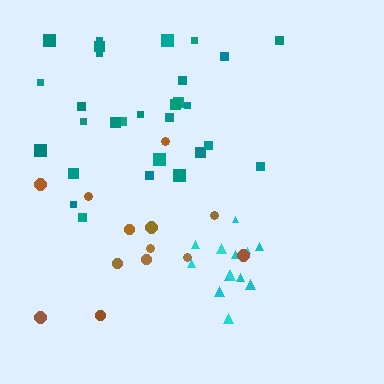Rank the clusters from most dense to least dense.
cyan, teal, brown.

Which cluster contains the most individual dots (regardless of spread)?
Teal (29).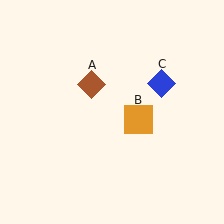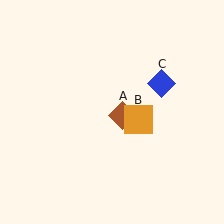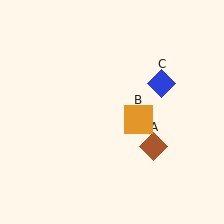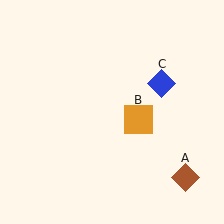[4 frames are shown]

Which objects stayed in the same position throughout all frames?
Orange square (object B) and blue diamond (object C) remained stationary.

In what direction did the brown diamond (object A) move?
The brown diamond (object A) moved down and to the right.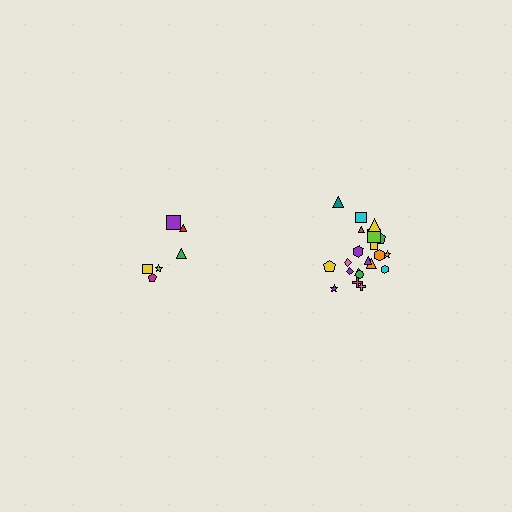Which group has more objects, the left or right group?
The right group.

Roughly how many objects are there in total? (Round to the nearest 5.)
Roughly 30 objects in total.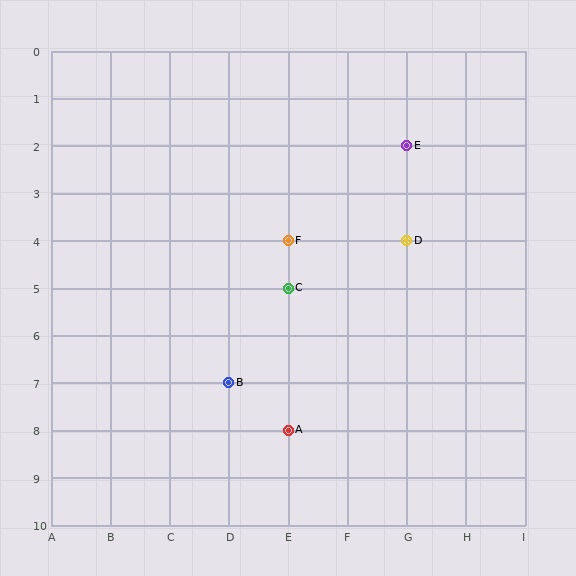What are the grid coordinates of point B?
Point B is at grid coordinates (D, 7).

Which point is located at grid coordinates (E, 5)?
Point C is at (E, 5).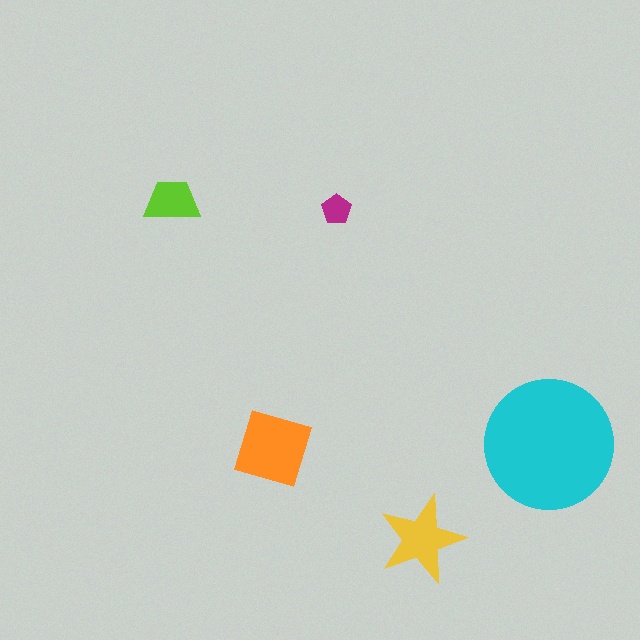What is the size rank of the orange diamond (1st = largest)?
2nd.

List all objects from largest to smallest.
The cyan circle, the orange diamond, the yellow star, the lime trapezoid, the magenta pentagon.